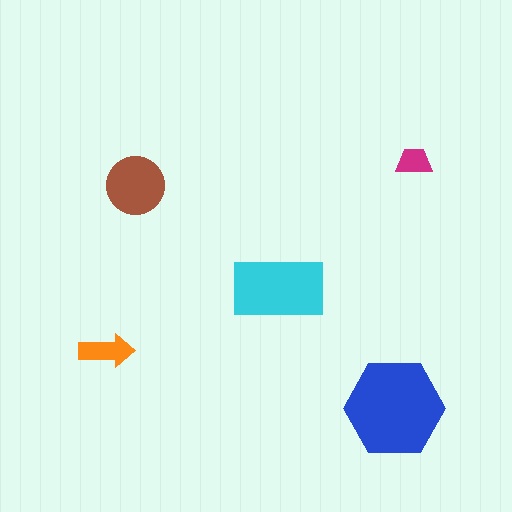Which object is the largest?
The blue hexagon.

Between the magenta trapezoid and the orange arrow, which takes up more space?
The orange arrow.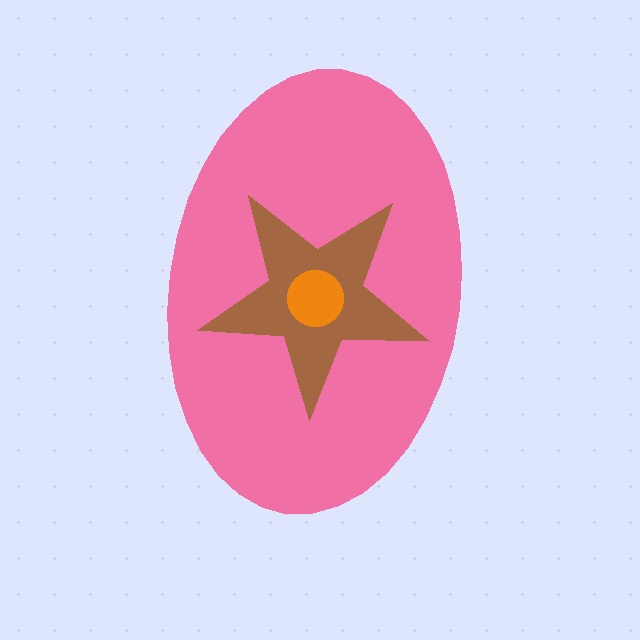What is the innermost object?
The orange circle.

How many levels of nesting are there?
3.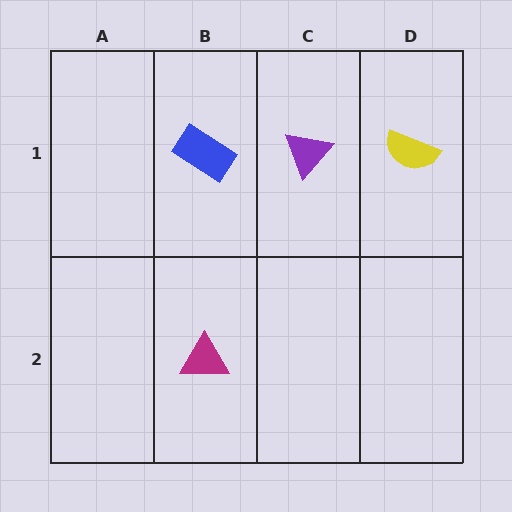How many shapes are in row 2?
1 shape.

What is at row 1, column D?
A yellow semicircle.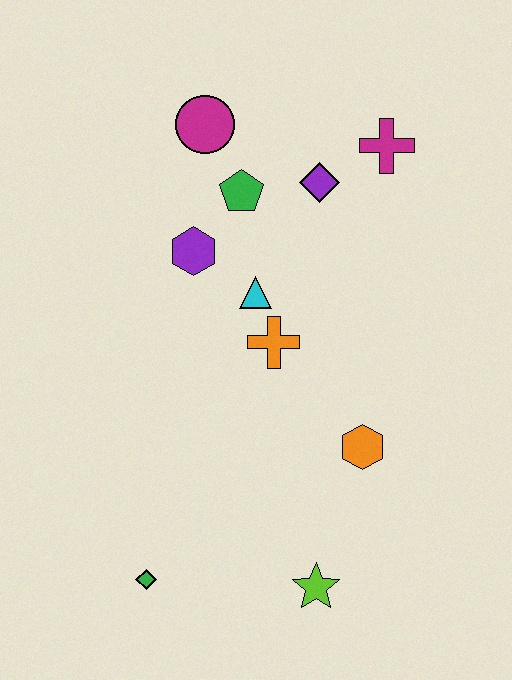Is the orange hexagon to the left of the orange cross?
No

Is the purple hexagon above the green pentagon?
No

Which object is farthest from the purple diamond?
The green diamond is farthest from the purple diamond.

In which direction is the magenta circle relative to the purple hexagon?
The magenta circle is above the purple hexagon.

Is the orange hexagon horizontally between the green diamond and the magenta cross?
Yes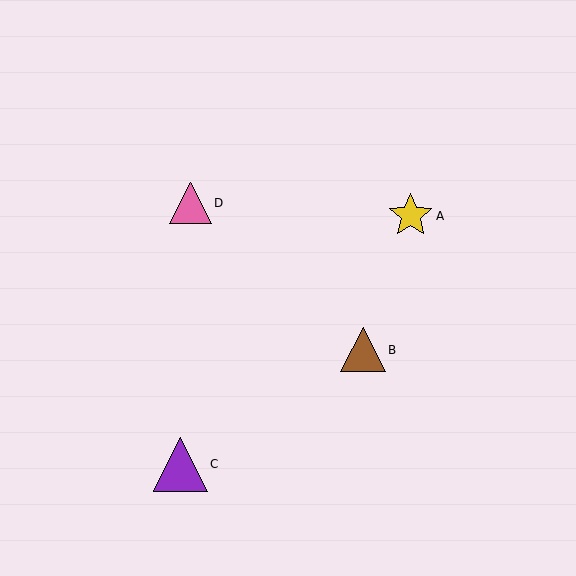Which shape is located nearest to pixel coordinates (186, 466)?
The purple triangle (labeled C) at (180, 464) is nearest to that location.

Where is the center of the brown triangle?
The center of the brown triangle is at (363, 350).